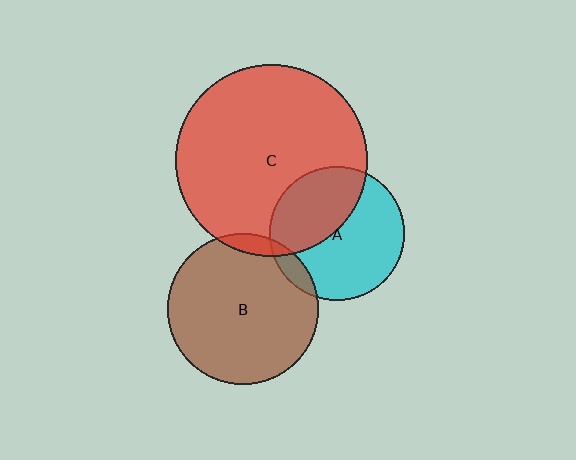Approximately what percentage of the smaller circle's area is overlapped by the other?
Approximately 5%.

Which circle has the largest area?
Circle C (red).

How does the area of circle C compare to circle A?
Approximately 2.0 times.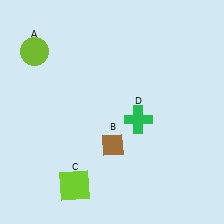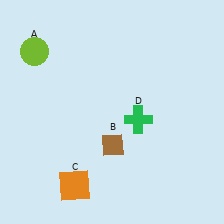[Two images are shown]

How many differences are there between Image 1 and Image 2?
There is 1 difference between the two images.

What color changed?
The square (C) changed from lime in Image 1 to orange in Image 2.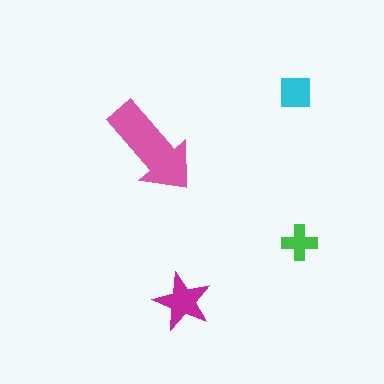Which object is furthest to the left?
The pink arrow is leftmost.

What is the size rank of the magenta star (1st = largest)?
2nd.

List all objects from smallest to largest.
The green cross, the cyan square, the magenta star, the pink arrow.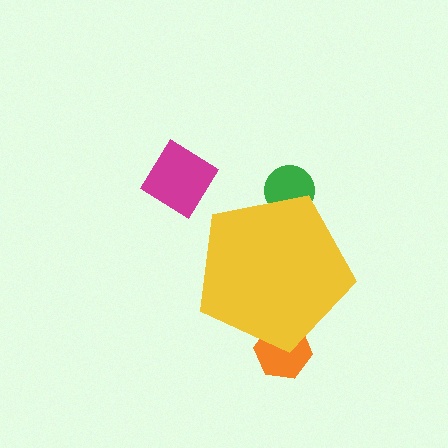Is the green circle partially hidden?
Yes, the green circle is partially hidden behind the yellow pentagon.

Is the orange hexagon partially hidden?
Yes, the orange hexagon is partially hidden behind the yellow pentagon.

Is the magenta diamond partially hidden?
No, the magenta diamond is fully visible.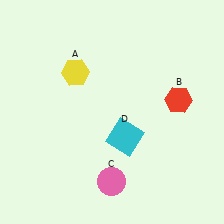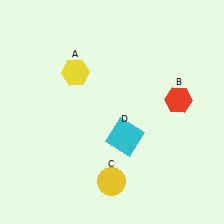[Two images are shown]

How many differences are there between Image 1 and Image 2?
There is 1 difference between the two images.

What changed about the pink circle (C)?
In Image 1, C is pink. In Image 2, it changed to yellow.